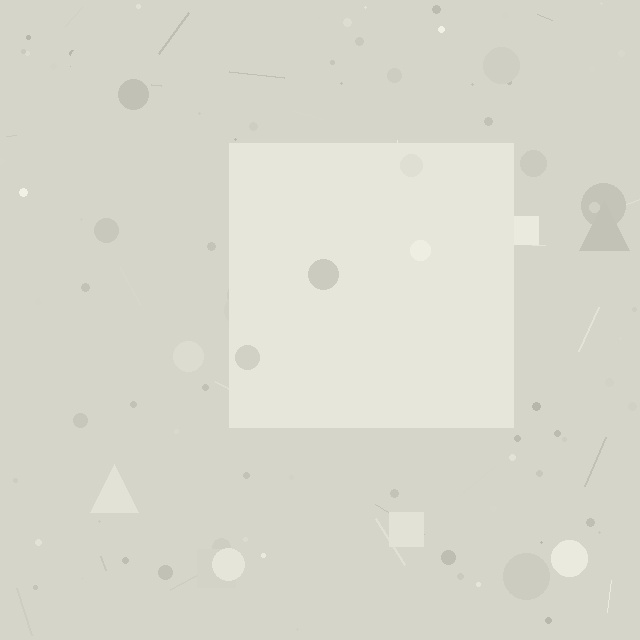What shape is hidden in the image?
A square is hidden in the image.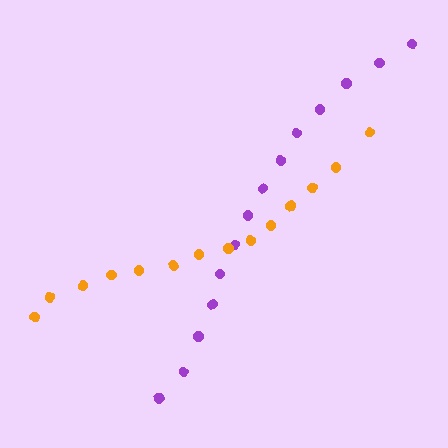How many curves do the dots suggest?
There are 2 distinct paths.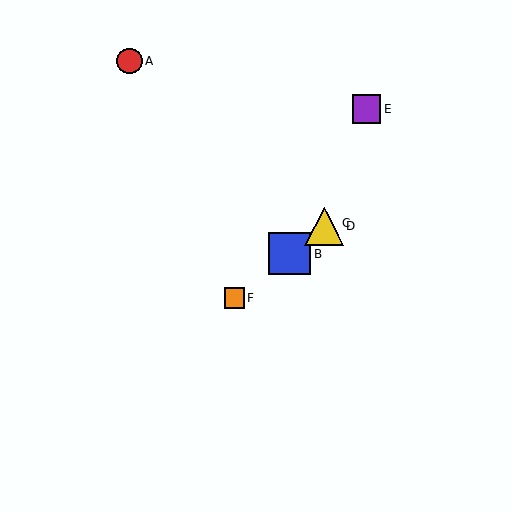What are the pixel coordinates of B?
Object B is at (290, 254).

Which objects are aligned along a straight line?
Objects B, C, D, F are aligned along a straight line.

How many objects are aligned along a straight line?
4 objects (B, C, D, F) are aligned along a straight line.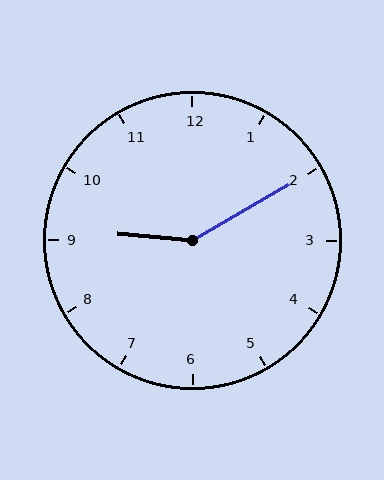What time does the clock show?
9:10.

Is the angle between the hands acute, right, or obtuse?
It is obtuse.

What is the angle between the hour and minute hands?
Approximately 145 degrees.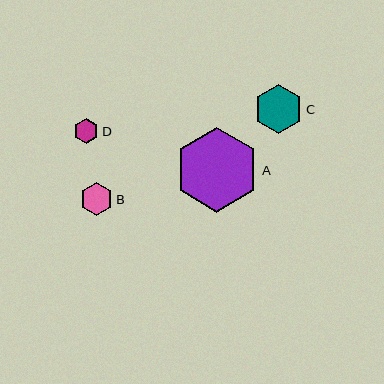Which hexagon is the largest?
Hexagon A is the largest with a size of approximately 84 pixels.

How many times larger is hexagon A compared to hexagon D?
Hexagon A is approximately 3.4 times the size of hexagon D.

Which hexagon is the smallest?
Hexagon D is the smallest with a size of approximately 25 pixels.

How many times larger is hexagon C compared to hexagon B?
Hexagon C is approximately 1.5 times the size of hexagon B.